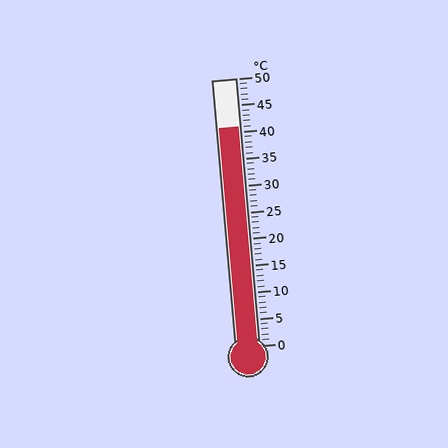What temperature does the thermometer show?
The thermometer shows approximately 41°C.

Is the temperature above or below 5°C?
The temperature is above 5°C.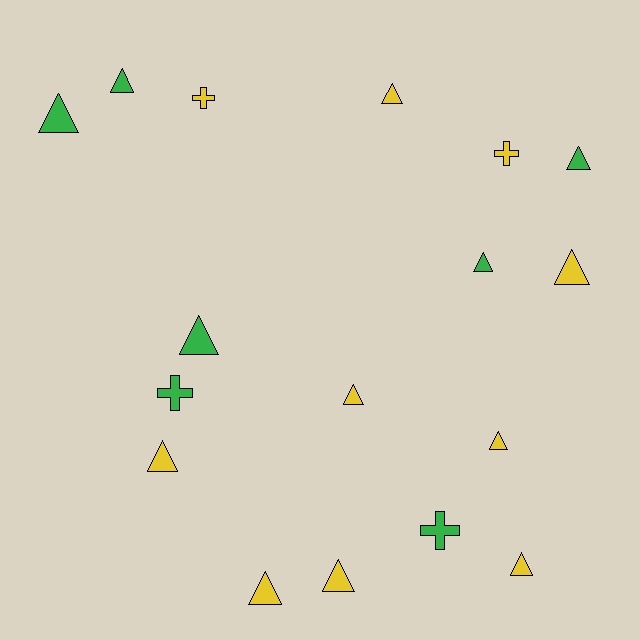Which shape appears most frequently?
Triangle, with 13 objects.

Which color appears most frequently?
Yellow, with 10 objects.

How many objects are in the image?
There are 17 objects.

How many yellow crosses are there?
There are 2 yellow crosses.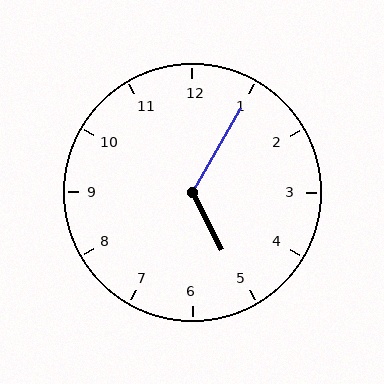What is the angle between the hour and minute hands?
Approximately 122 degrees.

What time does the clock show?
5:05.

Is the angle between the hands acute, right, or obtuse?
It is obtuse.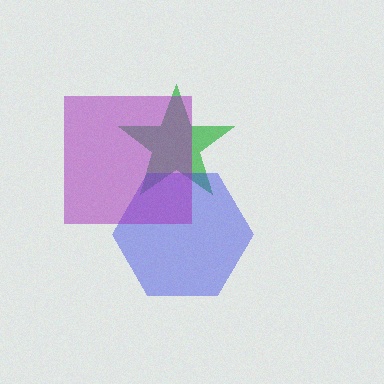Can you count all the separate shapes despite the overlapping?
Yes, there are 3 separate shapes.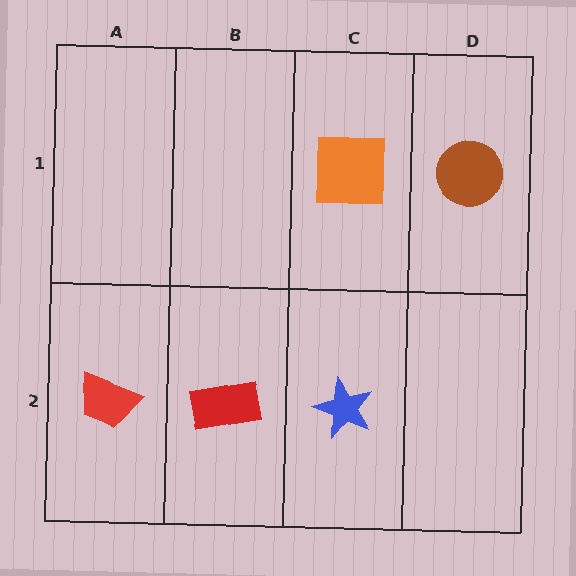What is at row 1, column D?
A brown circle.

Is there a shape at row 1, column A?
No, that cell is empty.